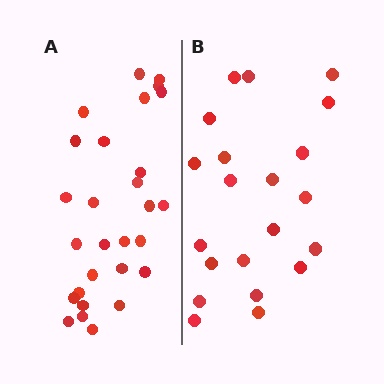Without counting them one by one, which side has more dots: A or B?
Region A (the left region) has more dots.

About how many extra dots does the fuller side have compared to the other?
Region A has roughly 8 or so more dots than region B.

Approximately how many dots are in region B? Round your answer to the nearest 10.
About 20 dots. (The exact count is 21, which rounds to 20.)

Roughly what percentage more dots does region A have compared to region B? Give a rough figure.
About 35% more.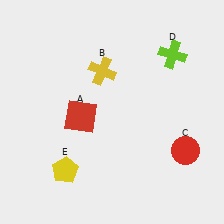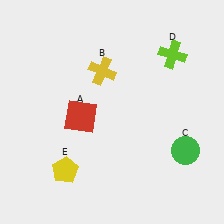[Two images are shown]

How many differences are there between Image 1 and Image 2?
There is 1 difference between the two images.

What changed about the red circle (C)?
In Image 1, C is red. In Image 2, it changed to green.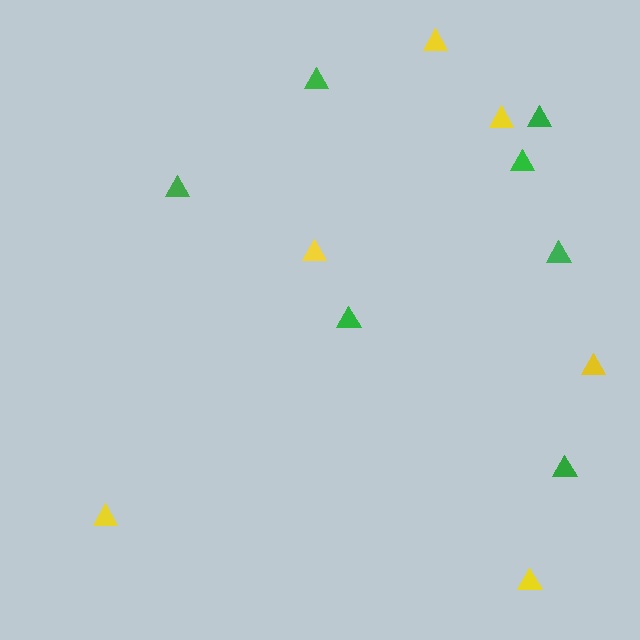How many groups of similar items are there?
There are 2 groups: one group of yellow triangles (6) and one group of green triangles (7).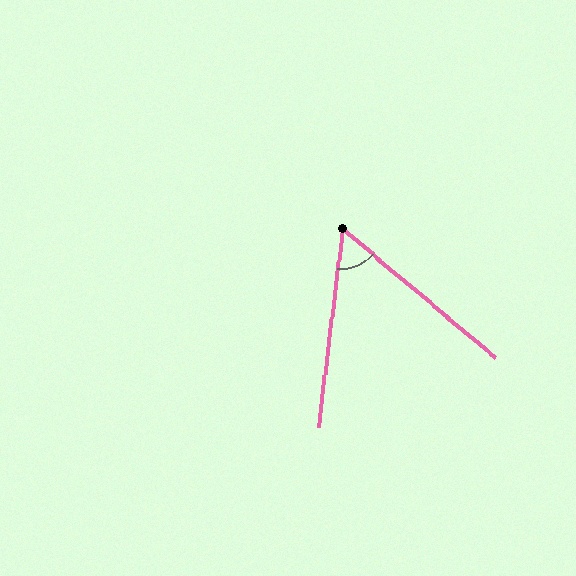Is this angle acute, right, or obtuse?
It is acute.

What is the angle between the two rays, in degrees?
Approximately 57 degrees.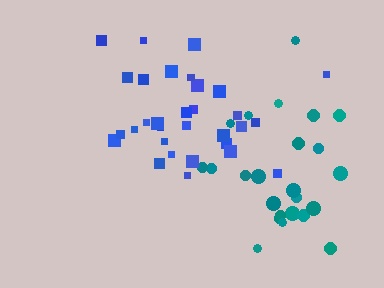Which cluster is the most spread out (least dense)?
Teal.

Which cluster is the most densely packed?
Blue.